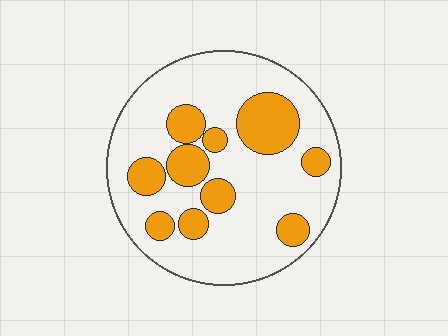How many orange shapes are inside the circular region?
10.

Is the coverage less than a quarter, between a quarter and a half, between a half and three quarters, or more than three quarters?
Between a quarter and a half.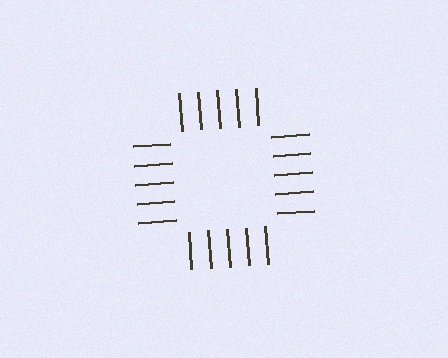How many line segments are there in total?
20 — 5 along each of the 4 edges.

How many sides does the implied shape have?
4 sides — the line-ends trace a square.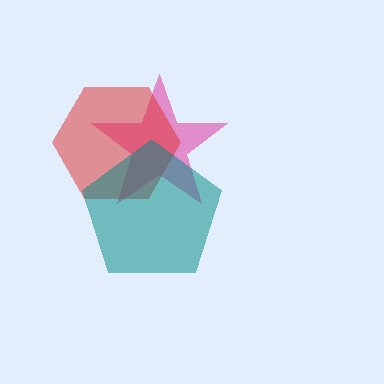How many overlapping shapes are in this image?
There are 3 overlapping shapes in the image.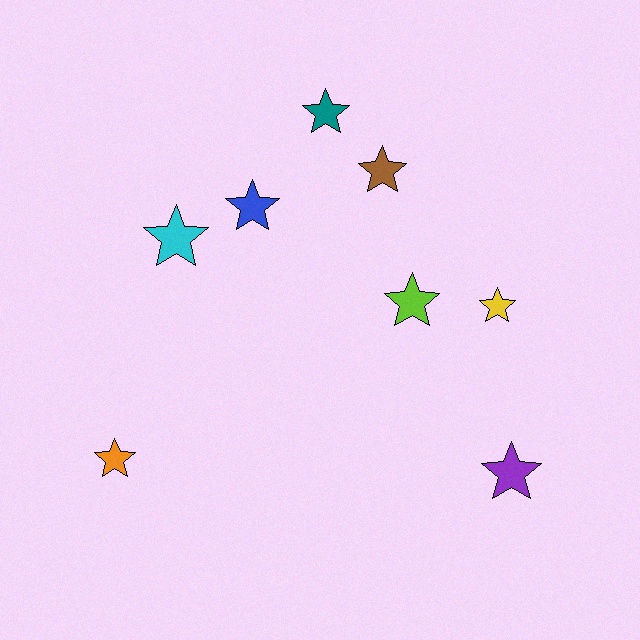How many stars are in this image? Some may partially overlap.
There are 8 stars.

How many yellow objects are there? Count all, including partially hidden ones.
There is 1 yellow object.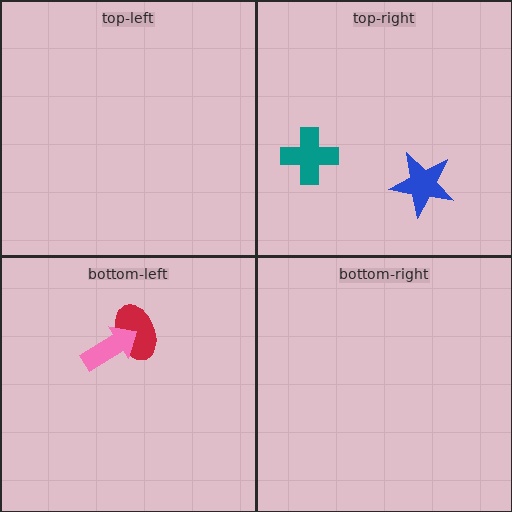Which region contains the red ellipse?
The bottom-left region.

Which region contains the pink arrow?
The bottom-left region.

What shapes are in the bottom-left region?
The red ellipse, the pink arrow.